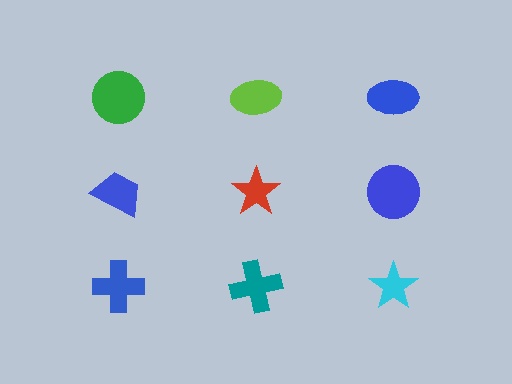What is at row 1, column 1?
A green circle.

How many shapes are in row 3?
3 shapes.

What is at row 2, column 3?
A blue circle.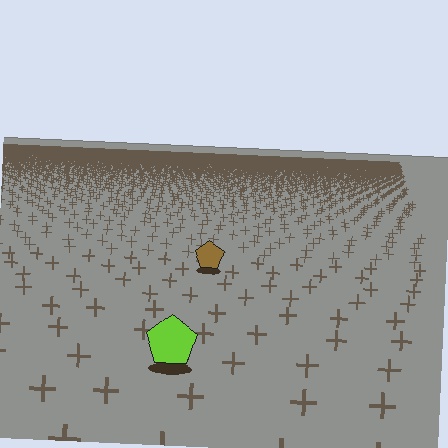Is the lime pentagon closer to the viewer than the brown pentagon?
Yes. The lime pentagon is closer — you can tell from the texture gradient: the ground texture is coarser near it.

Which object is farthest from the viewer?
The brown pentagon is farthest from the viewer. It appears smaller and the ground texture around it is denser.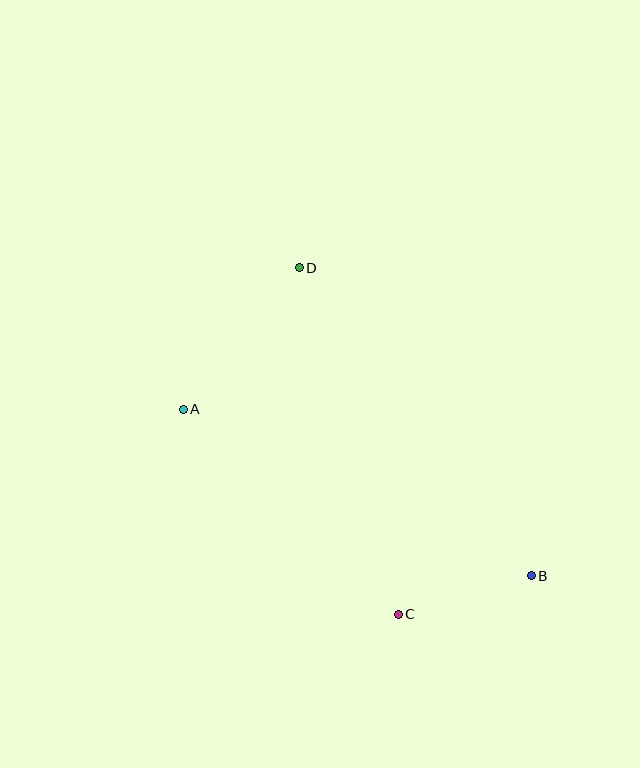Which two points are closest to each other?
Points B and C are closest to each other.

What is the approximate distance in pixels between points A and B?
The distance between A and B is approximately 386 pixels.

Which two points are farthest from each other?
Points B and D are farthest from each other.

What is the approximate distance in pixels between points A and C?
The distance between A and C is approximately 297 pixels.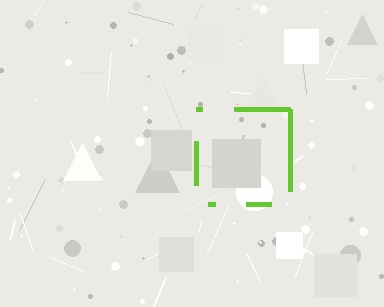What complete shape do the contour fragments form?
The contour fragments form a square.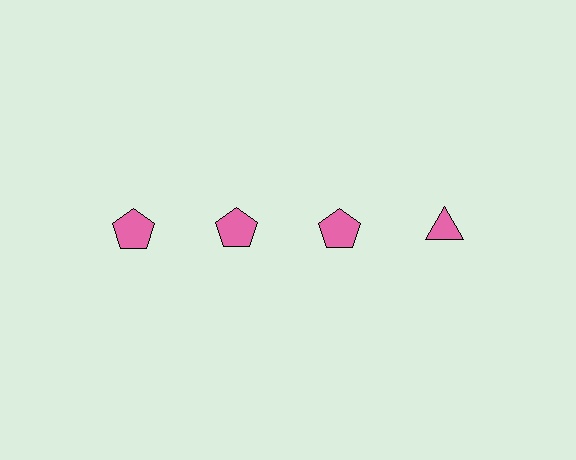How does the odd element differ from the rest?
It has a different shape: triangle instead of pentagon.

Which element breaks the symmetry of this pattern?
The pink triangle in the top row, second from right column breaks the symmetry. All other shapes are pink pentagons.